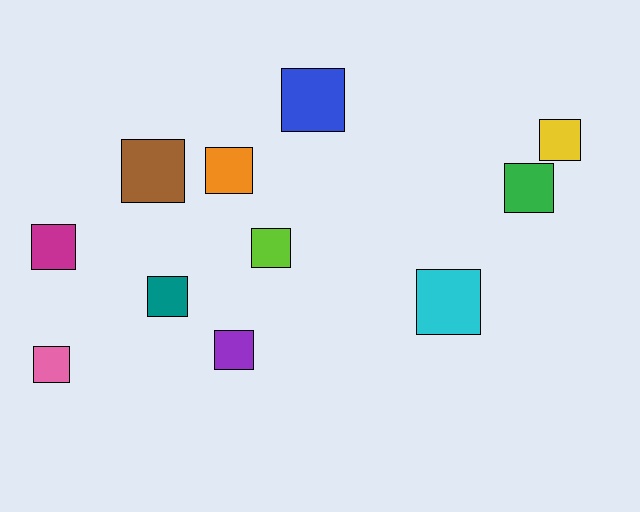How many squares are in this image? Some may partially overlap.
There are 11 squares.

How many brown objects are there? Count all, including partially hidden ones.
There is 1 brown object.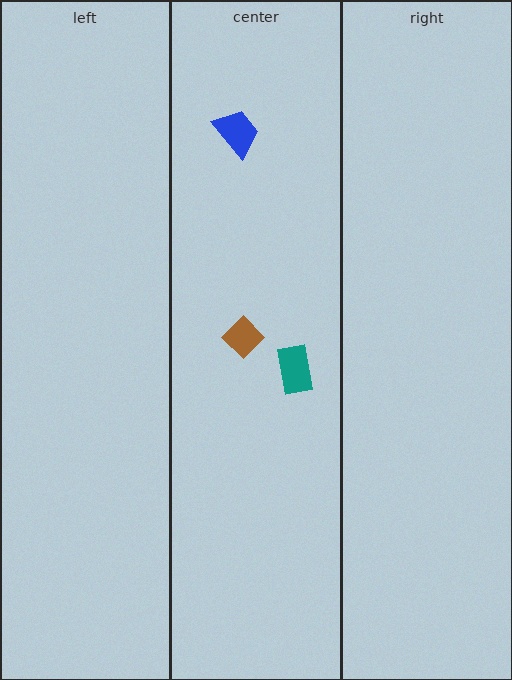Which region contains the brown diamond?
The center region.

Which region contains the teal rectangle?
The center region.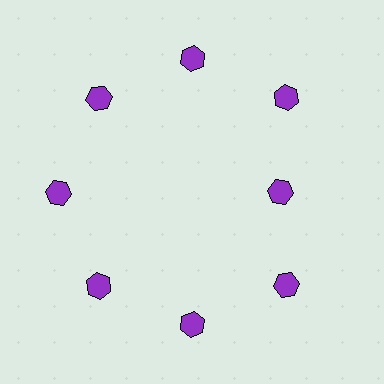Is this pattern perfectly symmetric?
No. The 8 purple hexagons are arranged in a ring, but one element near the 3 o'clock position is pulled inward toward the center, breaking the 8-fold rotational symmetry.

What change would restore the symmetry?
The symmetry would be restored by moving it outward, back onto the ring so that all 8 hexagons sit at equal angles and equal distance from the center.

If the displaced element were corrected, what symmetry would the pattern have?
It would have 8-fold rotational symmetry — the pattern would map onto itself every 45 degrees.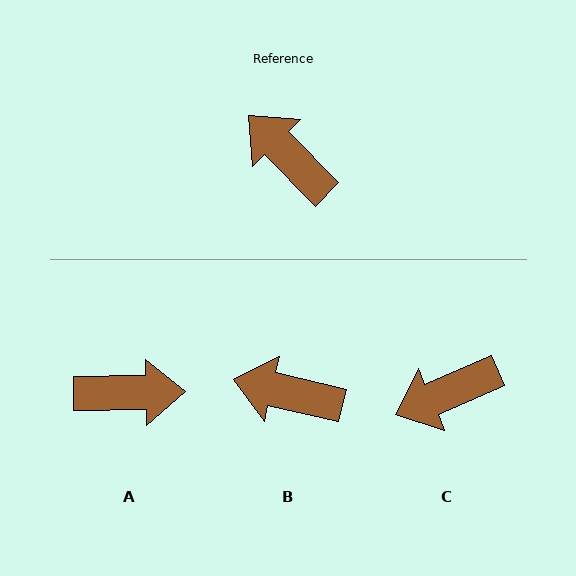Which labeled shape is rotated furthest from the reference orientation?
A, about 134 degrees away.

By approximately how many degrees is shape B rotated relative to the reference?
Approximately 32 degrees counter-clockwise.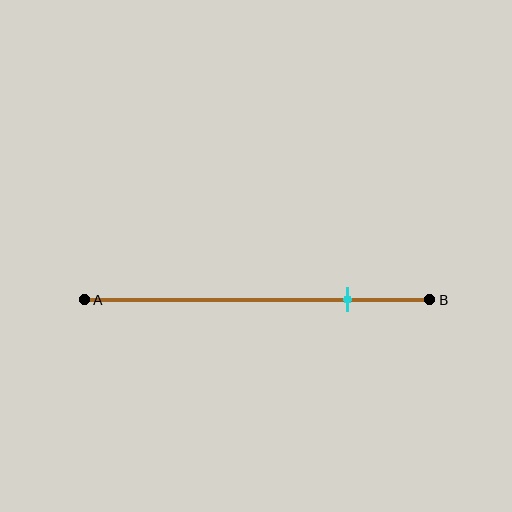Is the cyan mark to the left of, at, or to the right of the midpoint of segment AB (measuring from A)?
The cyan mark is to the right of the midpoint of segment AB.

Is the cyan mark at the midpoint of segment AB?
No, the mark is at about 75% from A, not at the 50% midpoint.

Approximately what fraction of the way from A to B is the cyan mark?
The cyan mark is approximately 75% of the way from A to B.